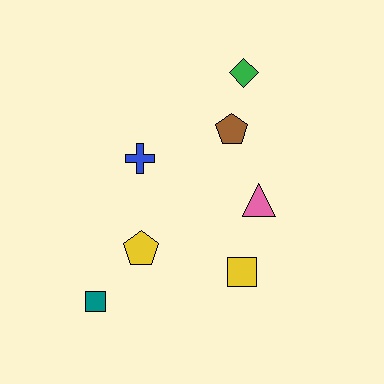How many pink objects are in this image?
There is 1 pink object.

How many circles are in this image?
There are no circles.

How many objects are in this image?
There are 7 objects.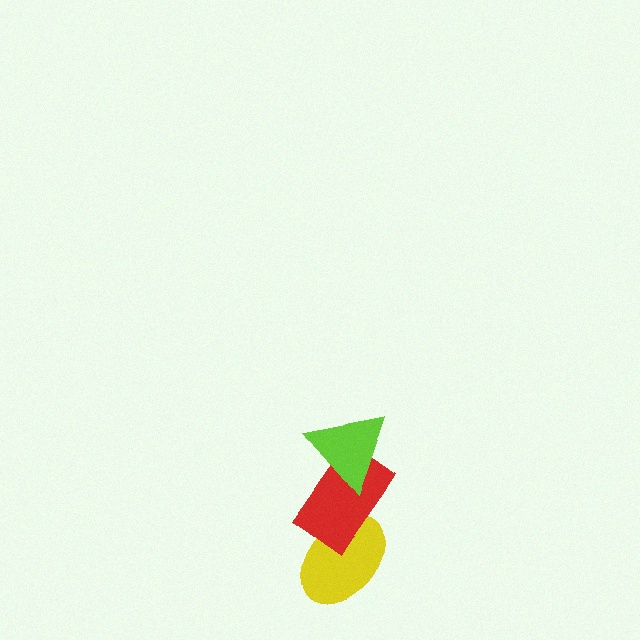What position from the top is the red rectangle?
The red rectangle is 2nd from the top.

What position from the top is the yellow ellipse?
The yellow ellipse is 3rd from the top.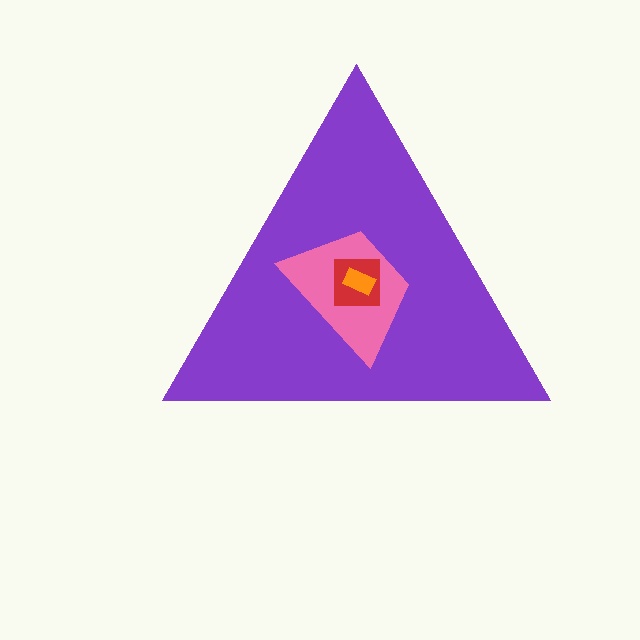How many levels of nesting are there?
4.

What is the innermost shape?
The orange rectangle.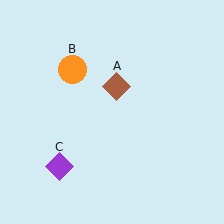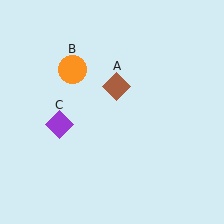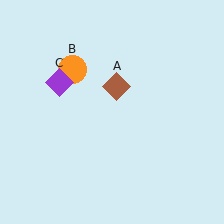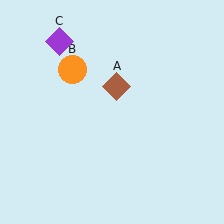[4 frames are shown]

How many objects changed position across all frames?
1 object changed position: purple diamond (object C).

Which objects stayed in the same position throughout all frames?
Brown diamond (object A) and orange circle (object B) remained stationary.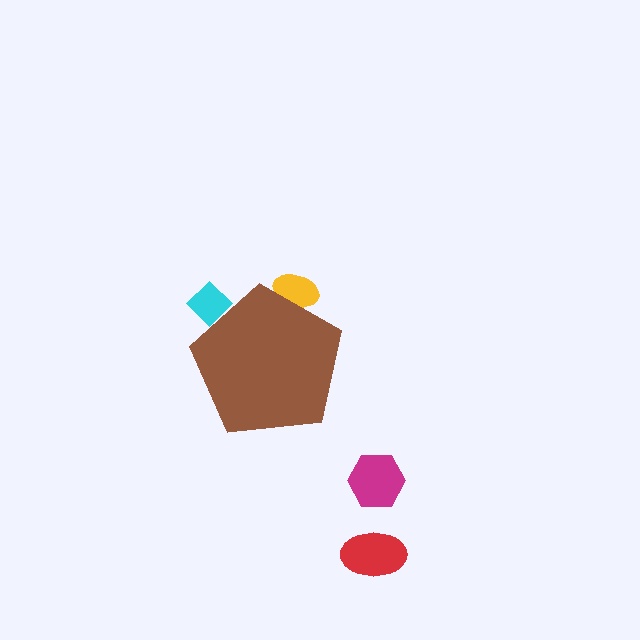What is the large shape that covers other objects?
A brown pentagon.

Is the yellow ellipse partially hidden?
Yes, the yellow ellipse is partially hidden behind the brown pentagon.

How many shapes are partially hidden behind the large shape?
2 shapes are partially hidden.